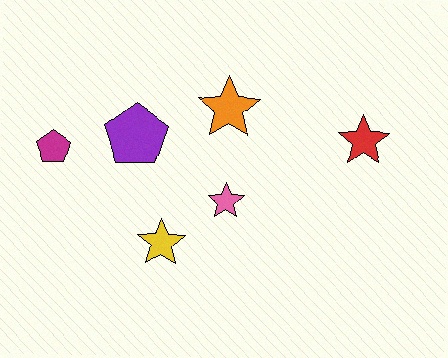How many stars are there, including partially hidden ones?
There are 4 stars.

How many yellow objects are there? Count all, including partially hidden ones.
There is 1 yellow object.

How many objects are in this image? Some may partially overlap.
There are 6 objects.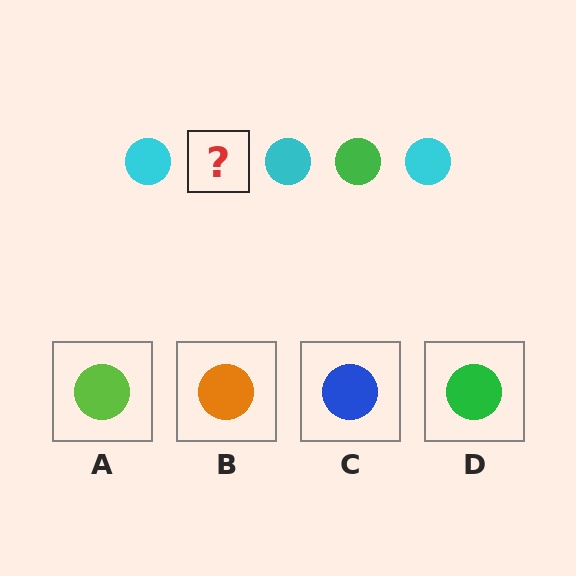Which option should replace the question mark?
Option D.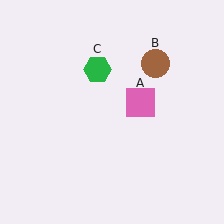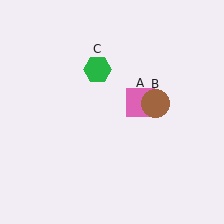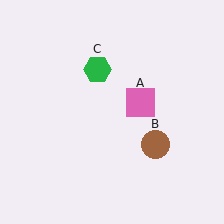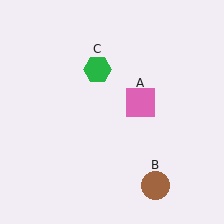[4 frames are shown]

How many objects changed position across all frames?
1 object changed position: brown circle (object B).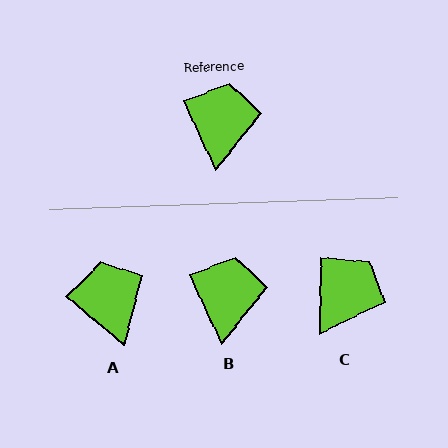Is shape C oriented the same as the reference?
No, it is off by about 26 degrees.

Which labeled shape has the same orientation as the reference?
B.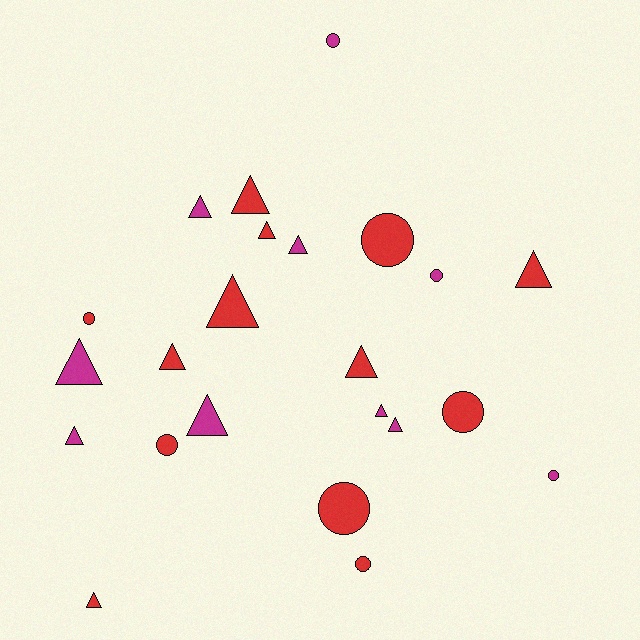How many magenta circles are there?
There are 3 magenta circles.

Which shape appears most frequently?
Triangle, with 14 objects.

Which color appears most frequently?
Red, with 13 objects.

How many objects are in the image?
There are 23 objects.